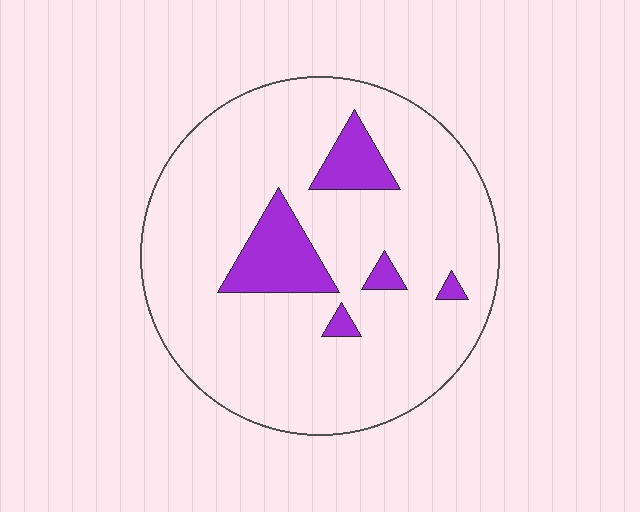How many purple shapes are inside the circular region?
5.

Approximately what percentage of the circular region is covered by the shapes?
Approximately 10%.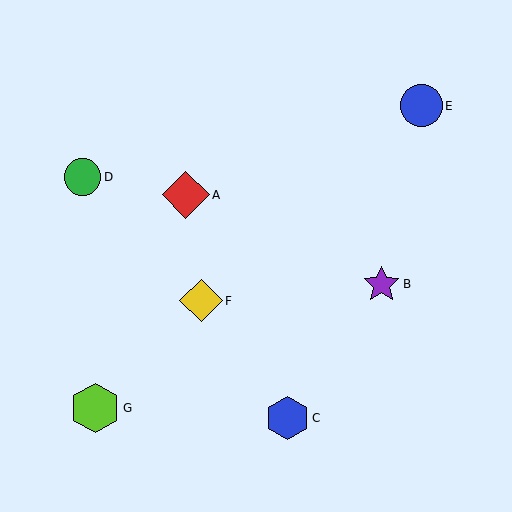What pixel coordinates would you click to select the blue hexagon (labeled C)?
Click at (287, 418) to select the blue hexagon C.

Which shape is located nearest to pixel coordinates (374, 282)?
The purple star (labeled B) at (382, 284) is nearest to that location.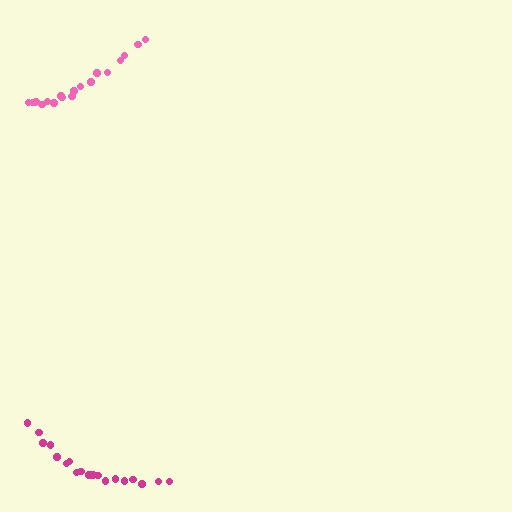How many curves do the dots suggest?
There are 2 distinct paths.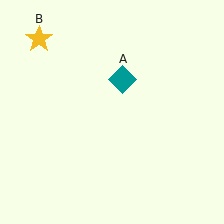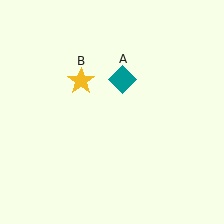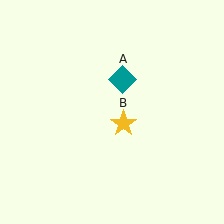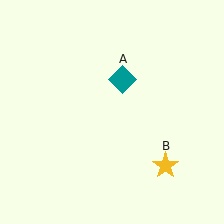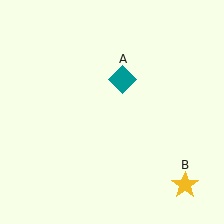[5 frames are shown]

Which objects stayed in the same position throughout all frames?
Teal diamond (object A) remained stationary.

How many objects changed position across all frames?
1 object changed position: yellow star (object B).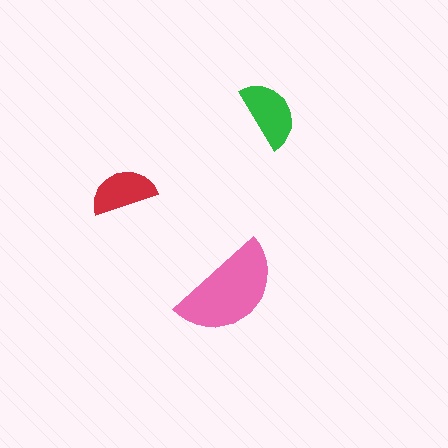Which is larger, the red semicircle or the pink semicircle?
The pink one.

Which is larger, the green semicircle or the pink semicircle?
The pink one.